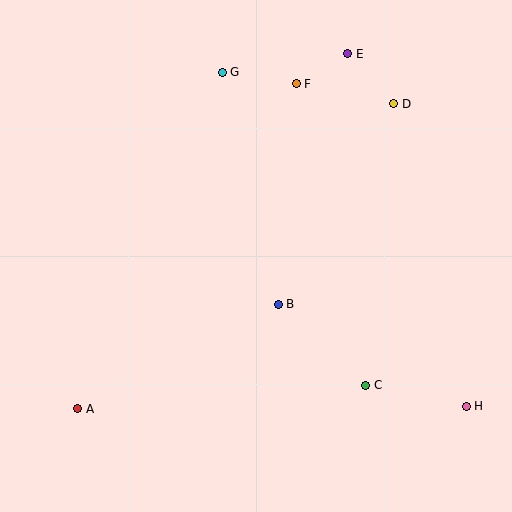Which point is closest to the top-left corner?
Point G is closest to the top-left corner.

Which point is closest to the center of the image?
Point B at (278, 304) is closest to the center.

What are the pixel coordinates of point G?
Point G is at (222, 72).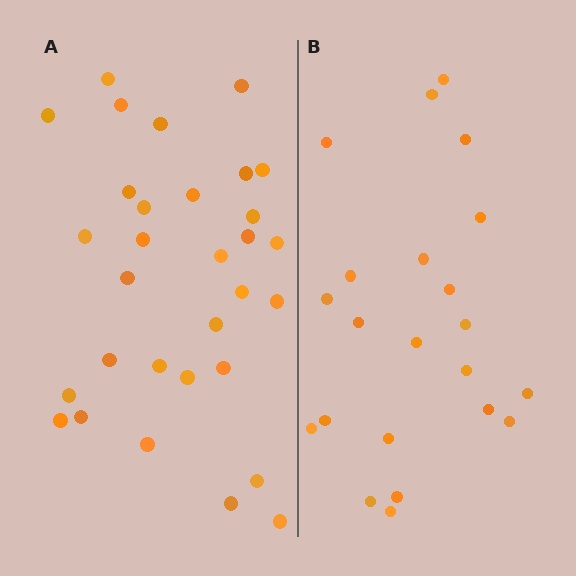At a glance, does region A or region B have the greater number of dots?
Region A (the left region) has more dots.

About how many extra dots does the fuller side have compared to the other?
Region A has roughly 8 or so more dots than region B.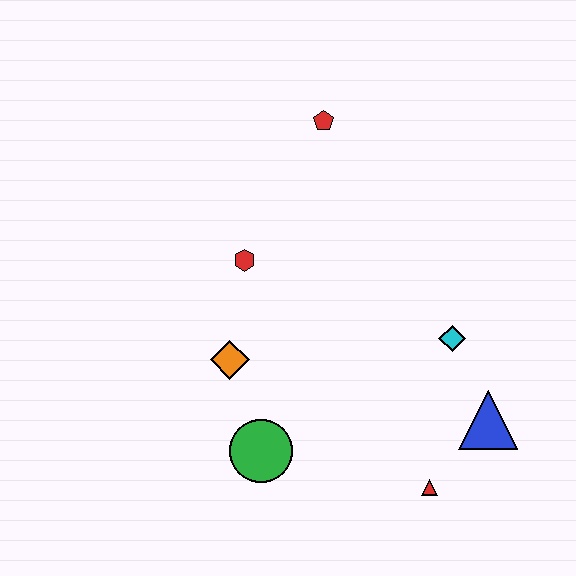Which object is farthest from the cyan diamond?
The red pentagon is farthest from the cyan diamond.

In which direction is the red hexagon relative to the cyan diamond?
The red hexagon is to the left of the cyan diamond.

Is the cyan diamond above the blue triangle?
Yes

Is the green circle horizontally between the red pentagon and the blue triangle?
No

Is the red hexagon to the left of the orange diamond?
No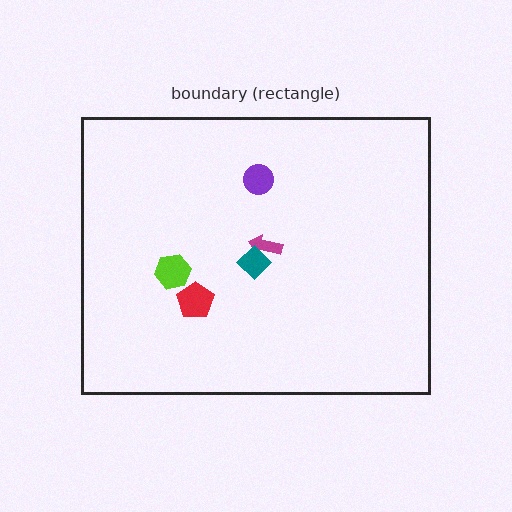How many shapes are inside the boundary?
5 inside, 0 outside.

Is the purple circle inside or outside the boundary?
Inside.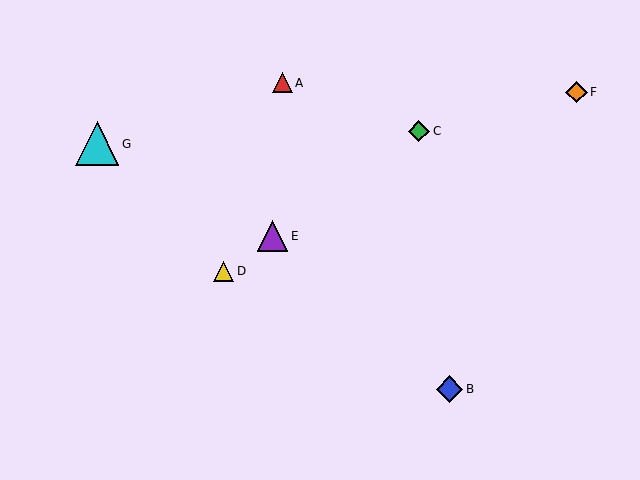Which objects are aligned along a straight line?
Objects C, D, E are aligned along a straight line.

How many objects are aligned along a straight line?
3 objects (C, D, E) are aligned along a straight line.